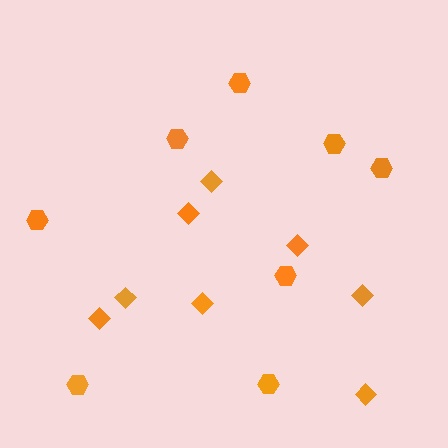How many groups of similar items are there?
There are 2 groups: one group of diamonds (8) and one group of hexagons (8).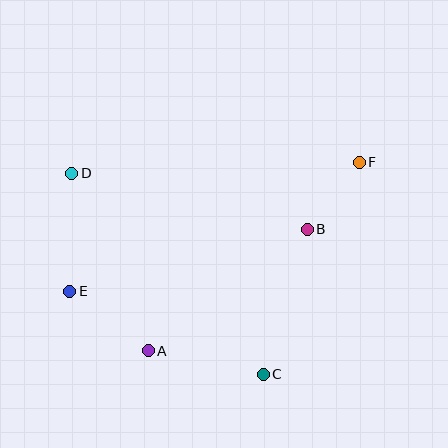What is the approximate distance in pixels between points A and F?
The distance between A and F is approximately 283 pixels.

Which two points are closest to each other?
Points B and F are closest to each other.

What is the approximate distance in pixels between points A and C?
The distance between A and C is approximately 117 pixels.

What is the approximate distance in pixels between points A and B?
The distance between A and B is approximately 200 pixels.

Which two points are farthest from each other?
Points E and F are farthest from each other.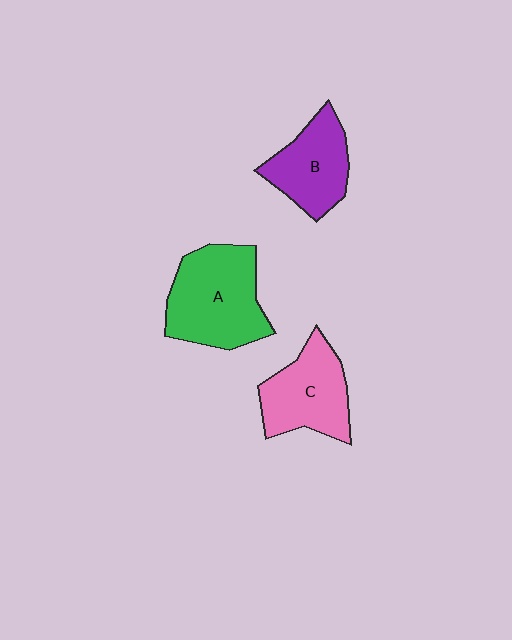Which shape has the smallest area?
Shape B (purple).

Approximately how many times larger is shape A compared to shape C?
Approximately 1.3 times.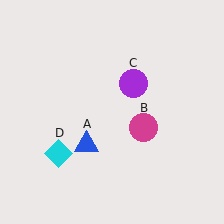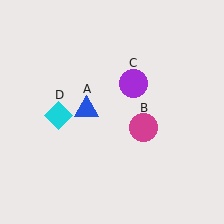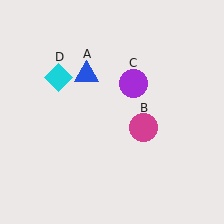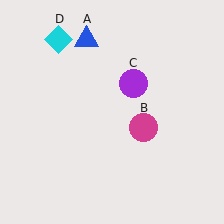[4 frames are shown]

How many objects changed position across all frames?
2 objects changed position: blue triangle (object A), cyan diamond (object D).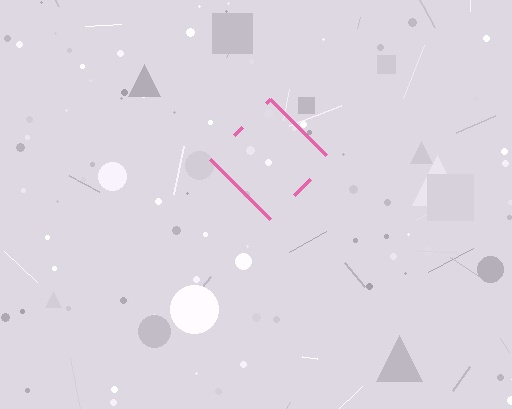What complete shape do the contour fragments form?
The contour fragments form a diamond.